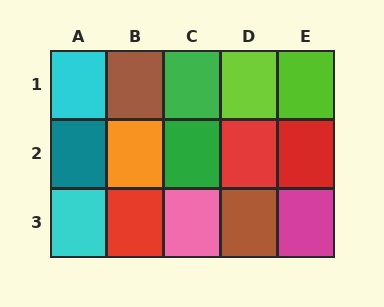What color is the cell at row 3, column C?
Pink.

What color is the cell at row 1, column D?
Lime.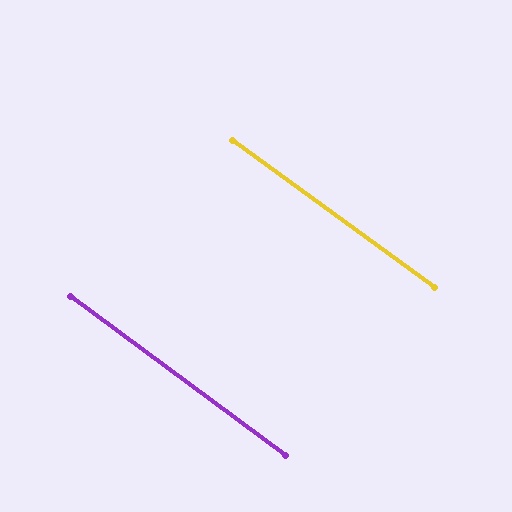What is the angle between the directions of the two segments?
Approximately 0 degrees.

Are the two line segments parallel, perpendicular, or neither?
Parallel — their directions differ by only 0.4°.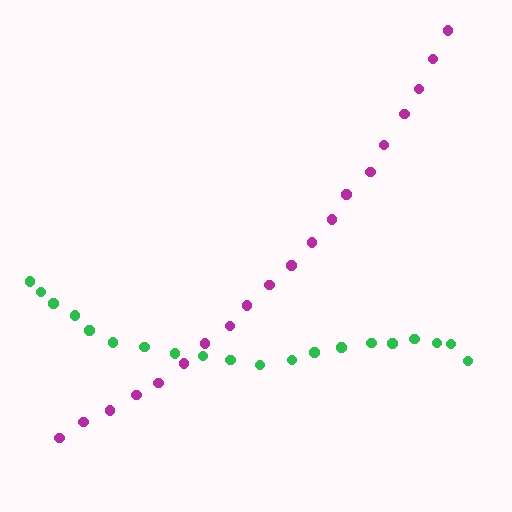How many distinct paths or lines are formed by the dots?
There are 2 distinct paths.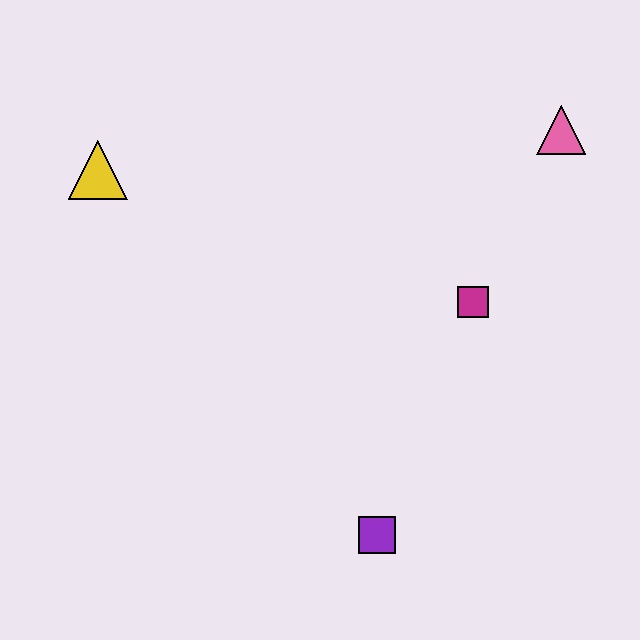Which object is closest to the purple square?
The magenta square is closest to the purple square.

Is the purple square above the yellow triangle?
No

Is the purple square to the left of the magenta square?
Yes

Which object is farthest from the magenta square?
The yellow triangle is farthest from the magenta square.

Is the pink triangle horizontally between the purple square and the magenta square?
No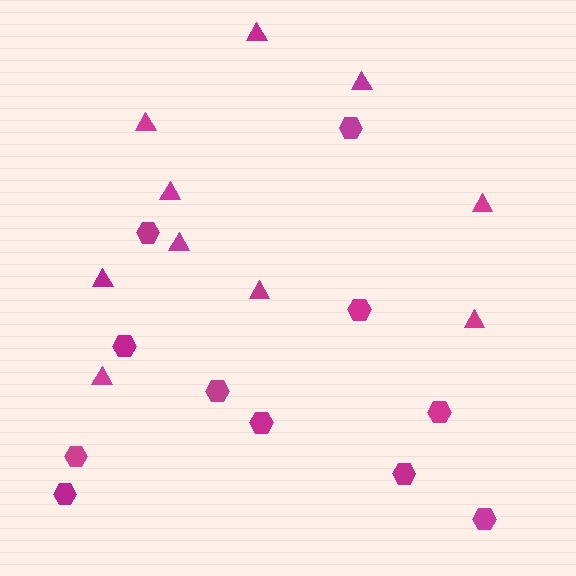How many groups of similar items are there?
There are 2 groups: one group of triangles (10) and one group of hexagons (11).